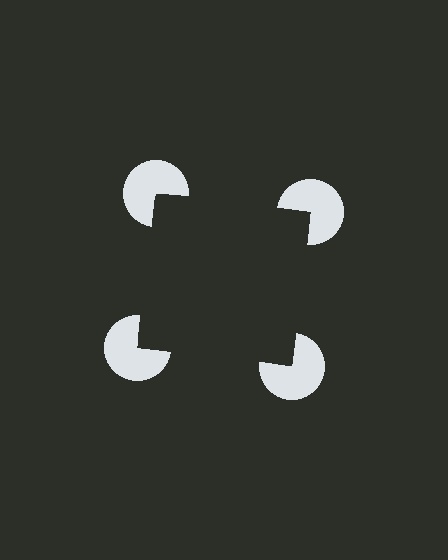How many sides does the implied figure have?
4 sides.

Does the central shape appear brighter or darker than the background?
It typically appears slightly darker than the background, even though no actual brightness change is drawn.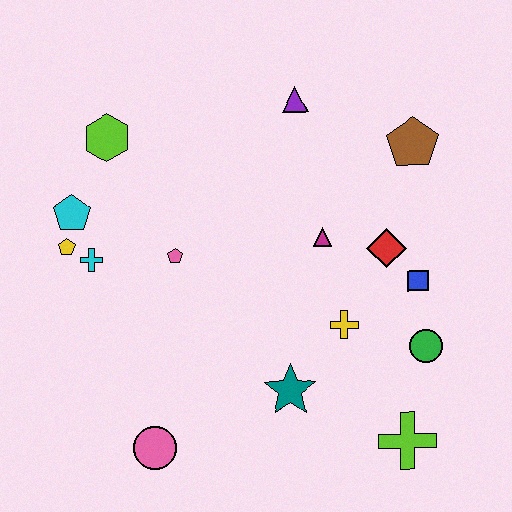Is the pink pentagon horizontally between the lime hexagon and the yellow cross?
Yes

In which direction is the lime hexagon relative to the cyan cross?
The lime hexagon is above the cyan cross.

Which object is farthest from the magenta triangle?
The pink circle is farthest from the magenta triangle.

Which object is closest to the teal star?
The yellow cross is closest to the teal star.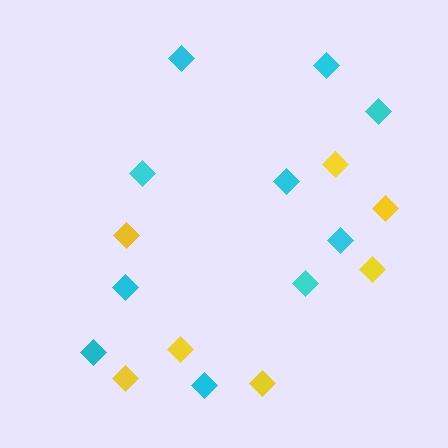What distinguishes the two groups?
There are 2 groups: one group of yellow diamonds (7) and one group of cyan diamonds (10).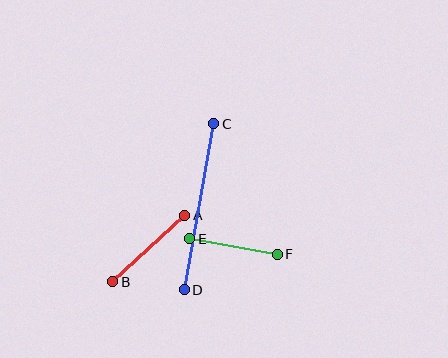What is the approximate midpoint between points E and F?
The midpoint is at approximately (234, 246) pixels.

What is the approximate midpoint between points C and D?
The midpoint is at approximately (199, 207) pixels.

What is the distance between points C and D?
The distance is approximately 169 pixels.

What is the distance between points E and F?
The distance is approximately 89 pixels.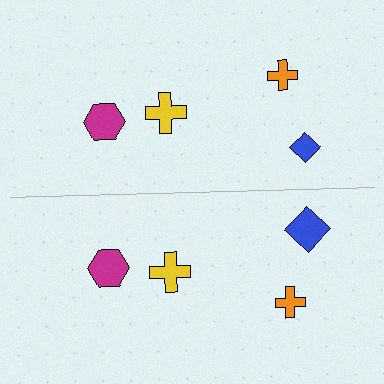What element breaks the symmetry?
The blue diamond on the bottom side has a different size than its mirror counterpart.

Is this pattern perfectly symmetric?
No, the pattern is not perfectly symmetric. The blue diamond on the bottom side has a different size than its mirror counterpart.